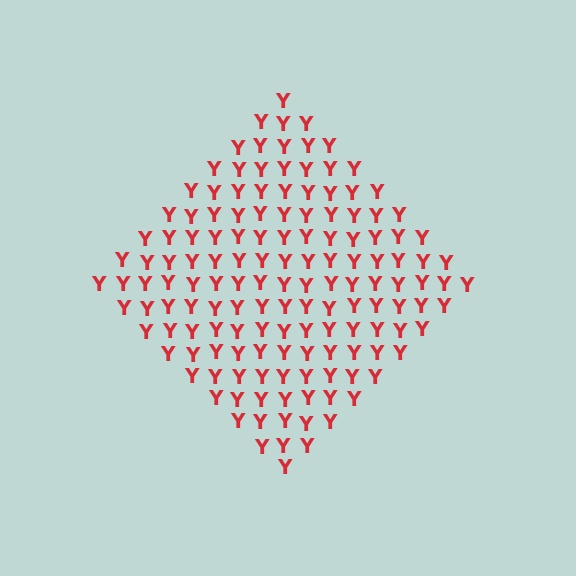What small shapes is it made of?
It is made of small letter Y's.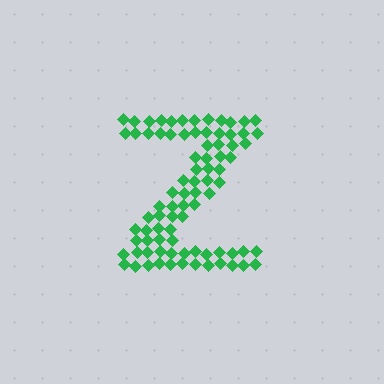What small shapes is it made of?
It is made of small diamonds.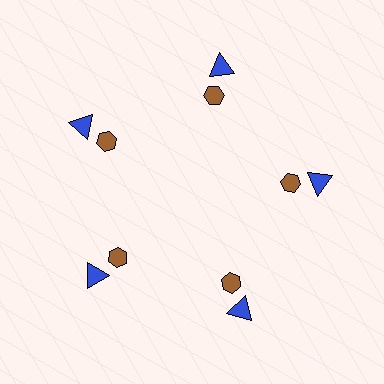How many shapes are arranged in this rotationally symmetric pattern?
There are 10 shapes, arranged in 5 groups of 2.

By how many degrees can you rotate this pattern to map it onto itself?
The pattern maps onto itself every 72 degrees of rotation.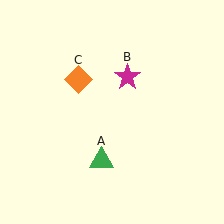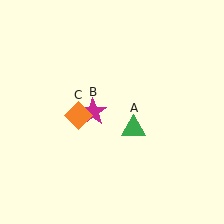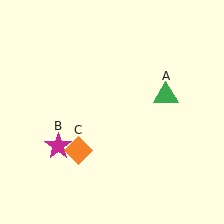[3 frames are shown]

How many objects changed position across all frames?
3 objects changed position: green triangle (object A), magenta star (object B), orange diamond (object C).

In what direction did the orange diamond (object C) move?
The orange diamond (object C) moved down.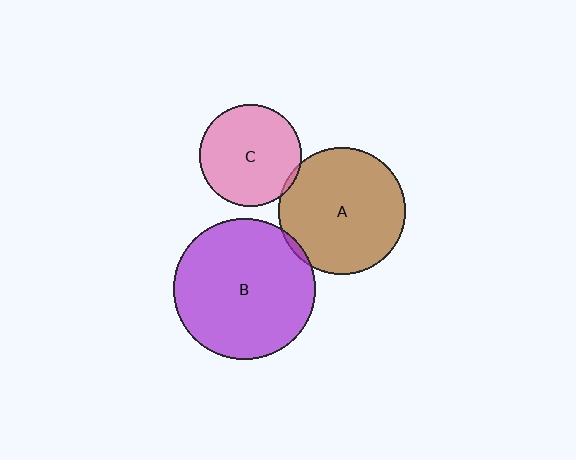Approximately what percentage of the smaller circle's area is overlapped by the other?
Approximately 5%.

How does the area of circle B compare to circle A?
Approximately 1.2 times.